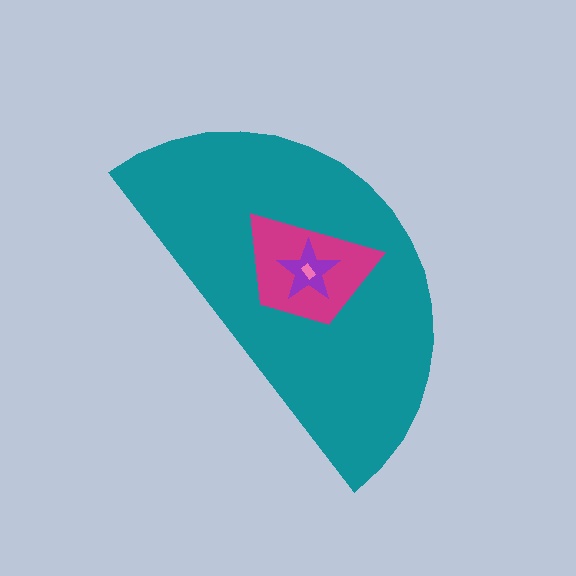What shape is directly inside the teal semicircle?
The magenta trapezoid.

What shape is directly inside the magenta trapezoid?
The purple star.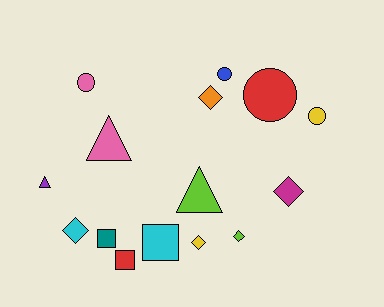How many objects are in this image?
There are 15 objects.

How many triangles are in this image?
There are 3 triangles.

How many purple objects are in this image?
There is 1 purple object.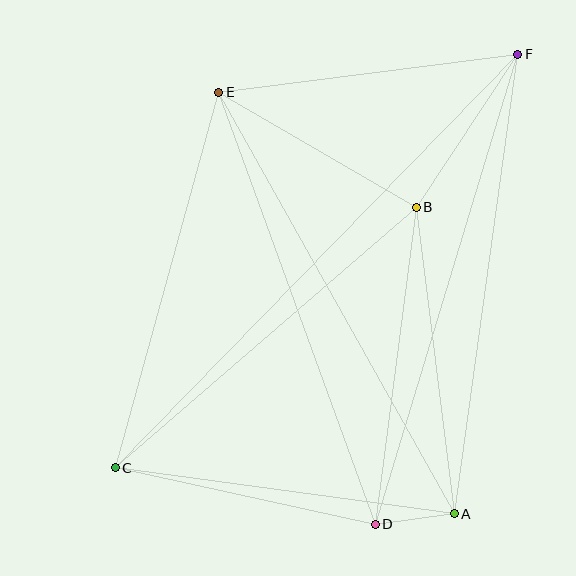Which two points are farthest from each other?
Points C and F are farthest from each other.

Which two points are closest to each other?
Points A and D are closest to each other.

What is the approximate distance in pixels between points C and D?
The distance between C and D is approximately 266 pixels.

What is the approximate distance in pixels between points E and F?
The distance between E and F is approximately 302 pixels.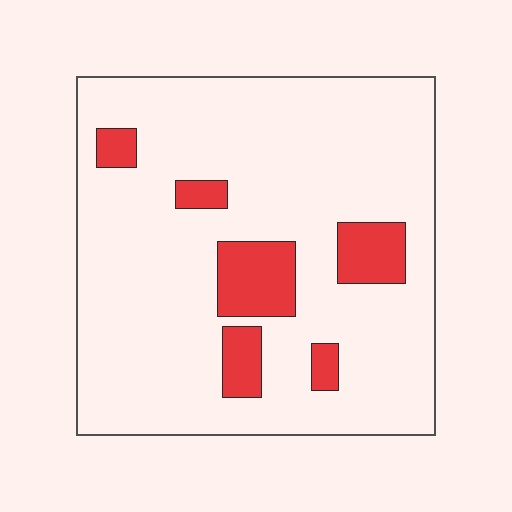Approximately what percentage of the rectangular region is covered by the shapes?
Approximately 15%.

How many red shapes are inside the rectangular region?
6.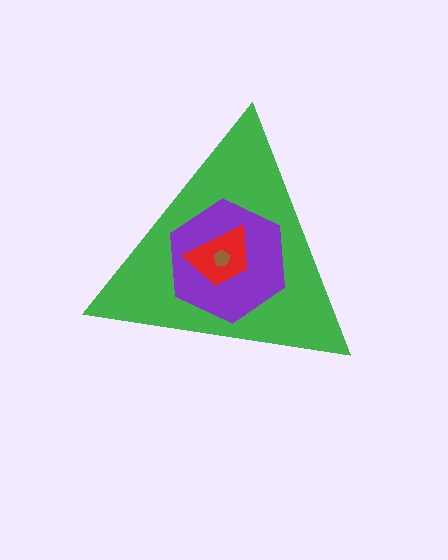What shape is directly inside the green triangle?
The purple hexagon.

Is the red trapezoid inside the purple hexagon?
Yes.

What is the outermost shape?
The green triangle.